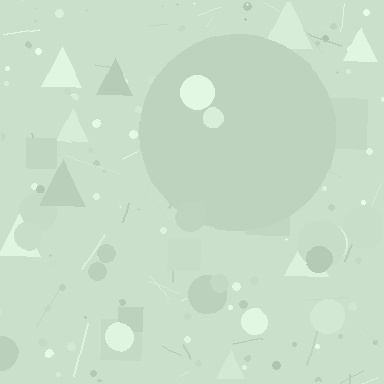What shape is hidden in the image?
A circle is hidden in the image.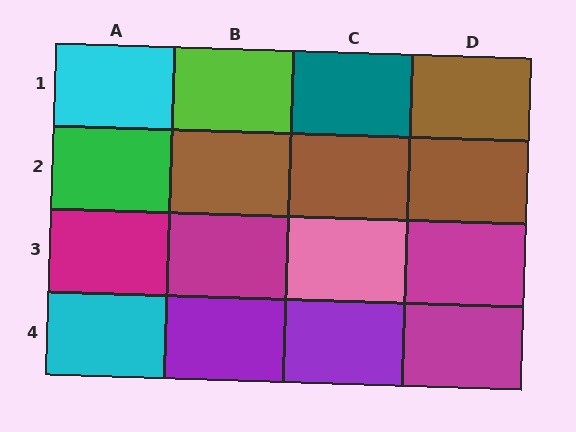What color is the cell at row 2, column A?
Green.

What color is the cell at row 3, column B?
Magenta.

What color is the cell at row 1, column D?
Brown.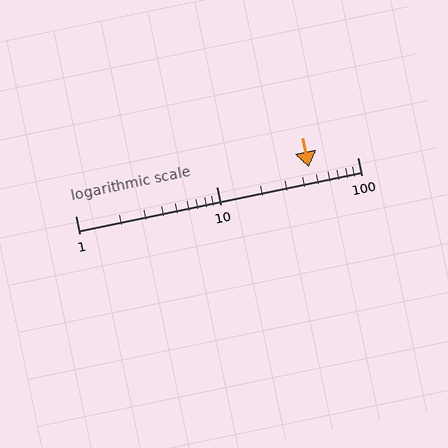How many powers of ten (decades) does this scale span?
The scale spans 2 decades, from 1 to 100.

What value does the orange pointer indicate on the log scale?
The pointer indicates approximately 45.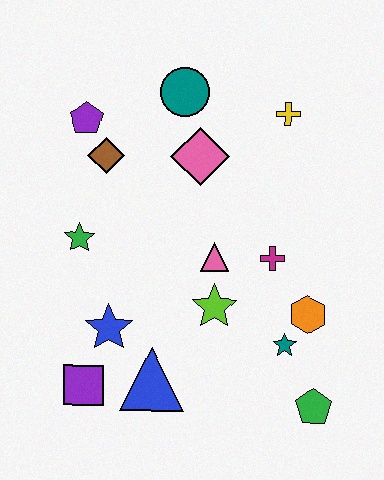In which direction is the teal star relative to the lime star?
The teal star is to the right of the lime star.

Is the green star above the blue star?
Yes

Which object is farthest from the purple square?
The yellow cross is farthest from the purple square.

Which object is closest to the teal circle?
The pink diamond is closest to the teal circle.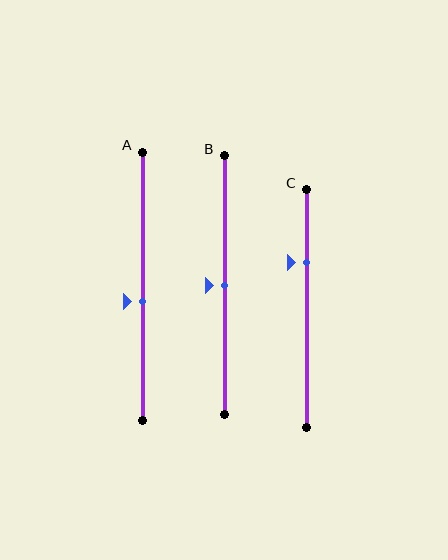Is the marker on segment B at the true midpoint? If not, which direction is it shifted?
Yes, the marker on segment B is at the true midpoint.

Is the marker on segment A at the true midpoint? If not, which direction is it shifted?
No, the marker on segment A is shifted downward by about 6% of the segment length.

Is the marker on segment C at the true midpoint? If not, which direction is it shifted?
No, the marker on segment C is shifted upward by about 20% of the segment length.